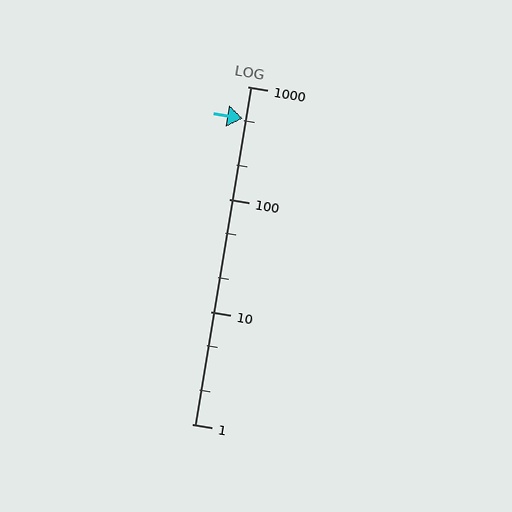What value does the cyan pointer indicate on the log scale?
The pointer indicates approximately 520.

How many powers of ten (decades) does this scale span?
The scale spans 3 decades, from 1 to 1000.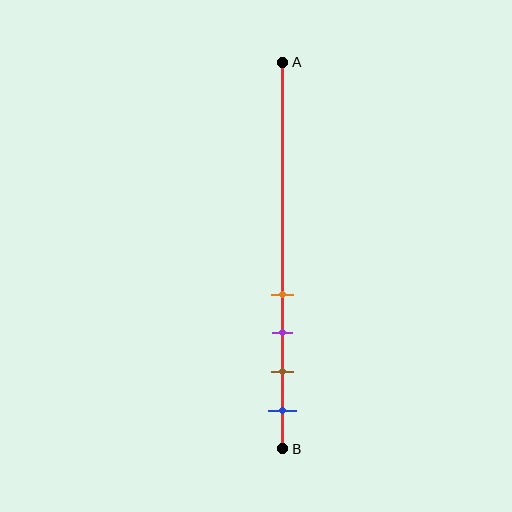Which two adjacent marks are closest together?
The orange and purple marks are the closest adjacent pair.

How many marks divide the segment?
There are 4 marks dividing the segment.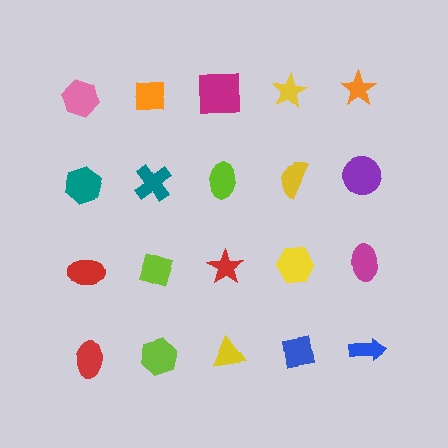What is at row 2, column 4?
A yellow semicircle.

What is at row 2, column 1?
A teal hexagon.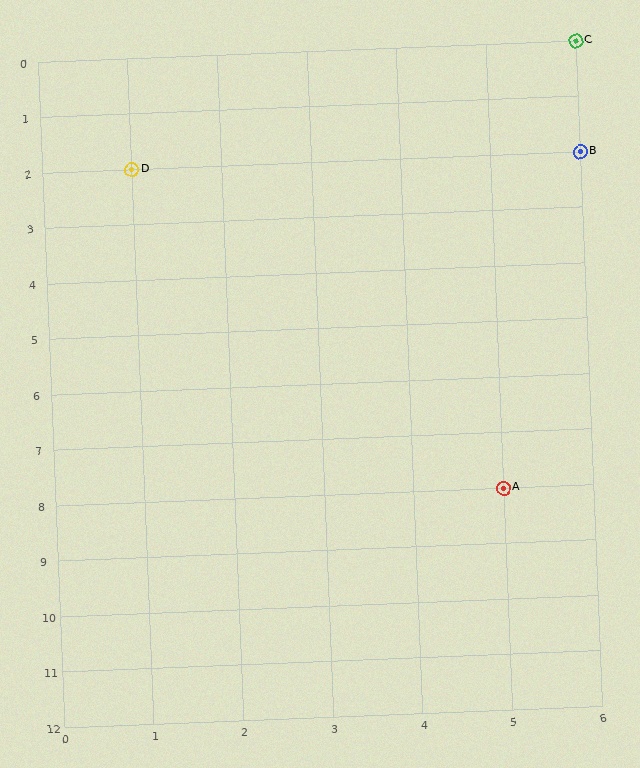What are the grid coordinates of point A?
Point A is at grid coordinates (5, 8).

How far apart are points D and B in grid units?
Points D and B are 5 columns apart.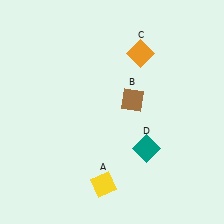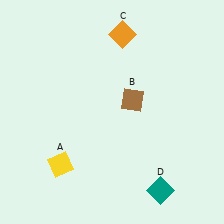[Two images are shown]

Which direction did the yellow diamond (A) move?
The yellow diamond (A) moved left.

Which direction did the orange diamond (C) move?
The orange diamond (C) moved up.